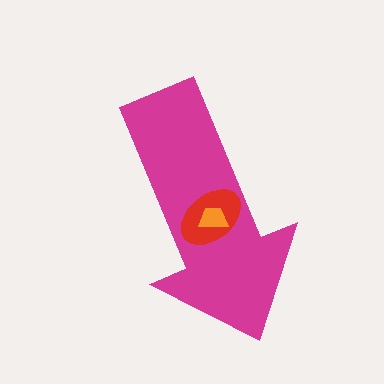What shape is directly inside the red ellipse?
The orange trapezoid.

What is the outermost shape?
The magenta arrow.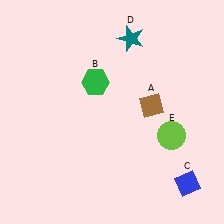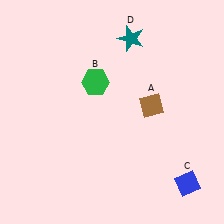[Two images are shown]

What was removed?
The lime circle (E) was removed in Image 2.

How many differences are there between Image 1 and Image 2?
There is 1 difference between the two images.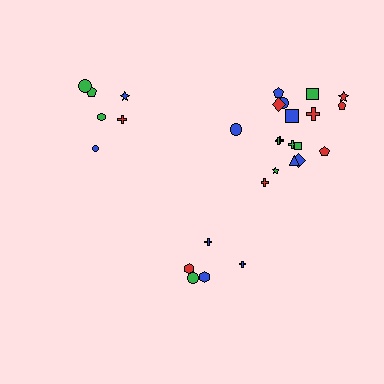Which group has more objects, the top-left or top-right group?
The top-right group.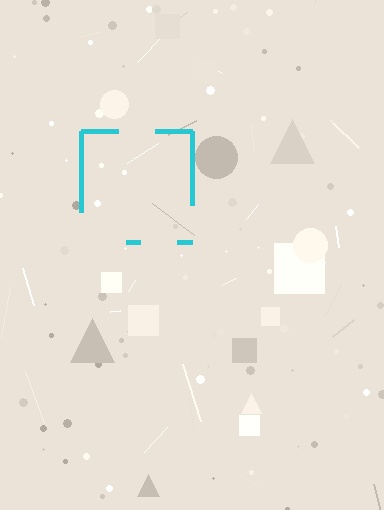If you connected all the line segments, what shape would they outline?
They would outline a square.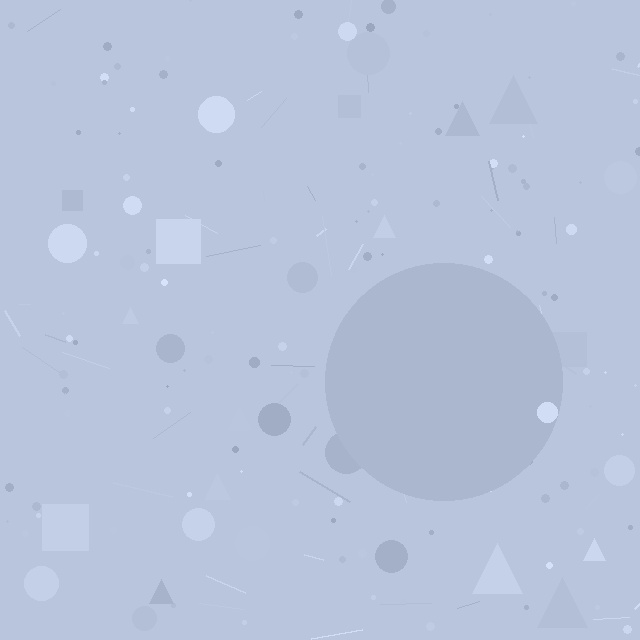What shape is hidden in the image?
A circle is hidden in the image.